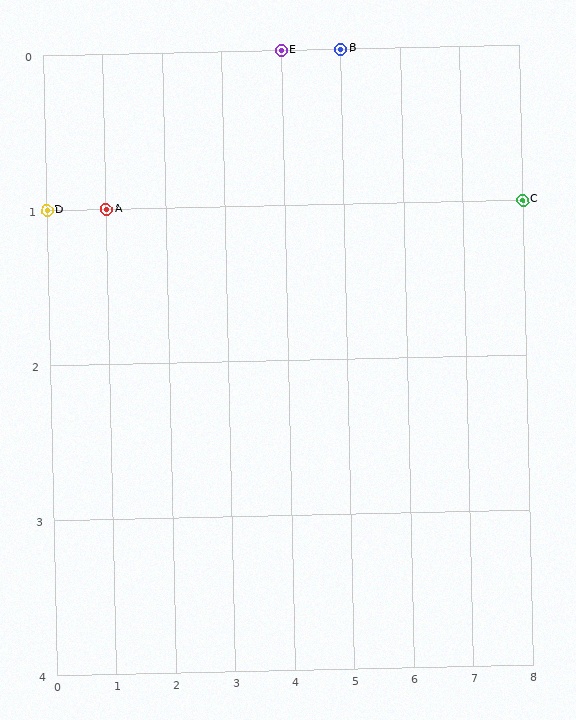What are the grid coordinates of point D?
Point D is at grid coordinates (0, 1).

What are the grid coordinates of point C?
Point C is at grid coordinates (8, 1).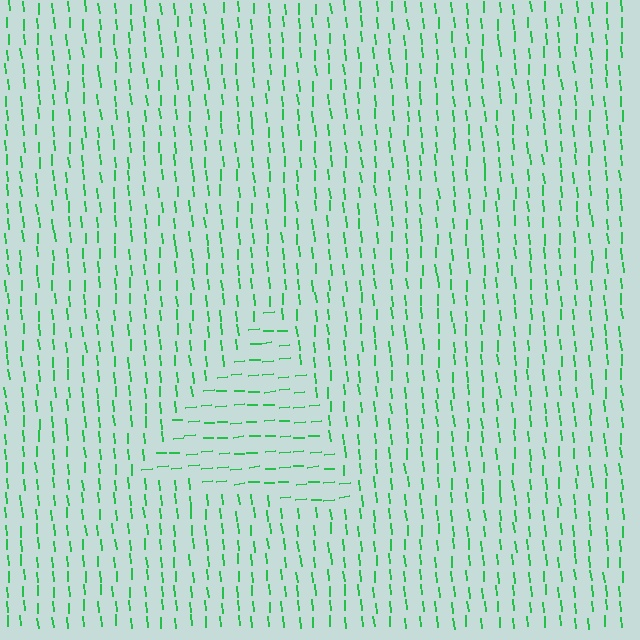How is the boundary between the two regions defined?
The boundary is defined purely by a change in line orientation (approximately 90 degrees difference). All lines are the same color and thickness.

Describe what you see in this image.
The image is filled with small green line segments. A triangle region in the image has lines oriented differently from the surrounding lines, creating a visible texture boundary.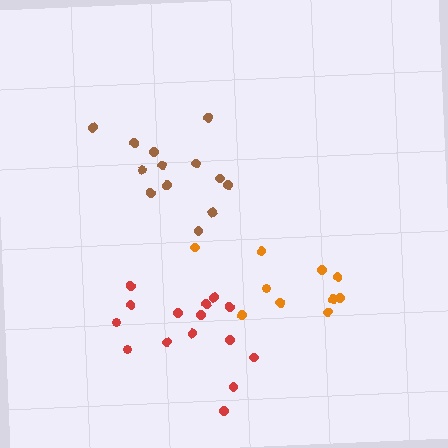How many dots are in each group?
Group 1: 13 dots, Group 2: 15 dots, Group 3: 10 dots (38 total).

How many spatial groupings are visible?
There are 3 spatial groupings.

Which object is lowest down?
The red cluster is bottommost.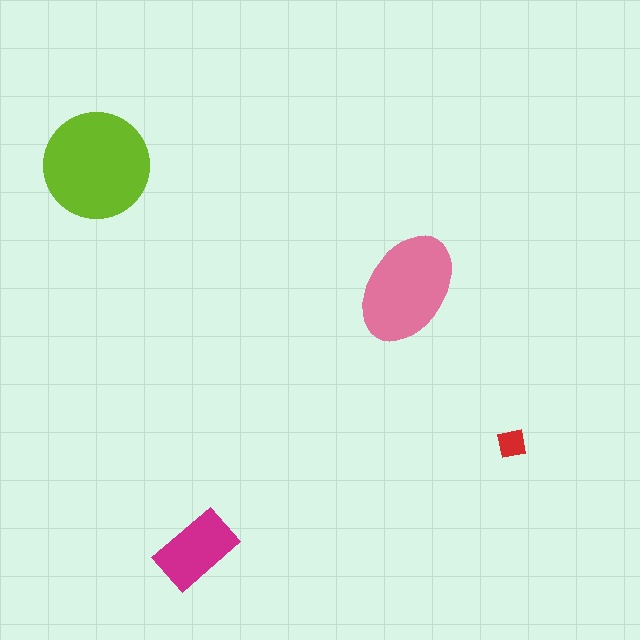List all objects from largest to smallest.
The lime circle, the pink ellipse, the magenta rectangle, the red square.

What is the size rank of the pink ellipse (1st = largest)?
2nd.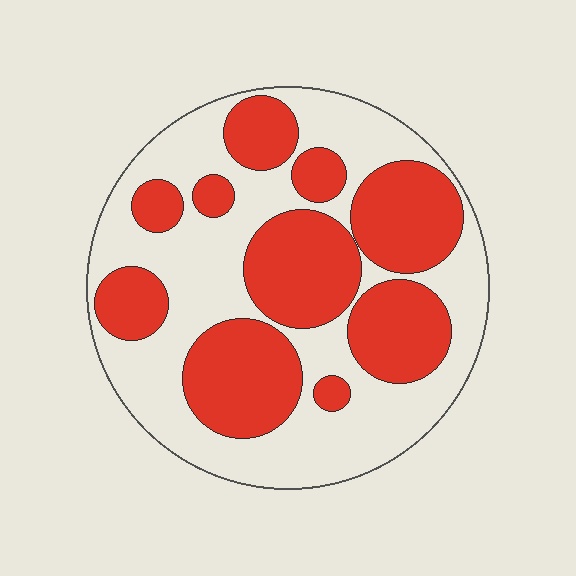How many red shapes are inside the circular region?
10.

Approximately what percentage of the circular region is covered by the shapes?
Approximately 45%.